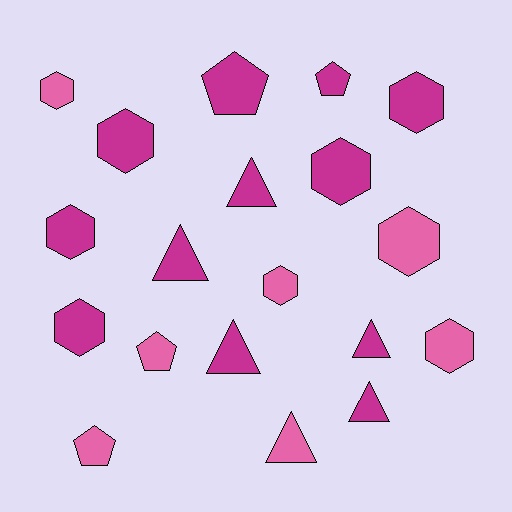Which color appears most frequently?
Magenta, with 12 objects.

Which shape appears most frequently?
Hexagon, with 9 objects.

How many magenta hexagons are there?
There are 5 magenta hexagons.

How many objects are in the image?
There are 19 objects.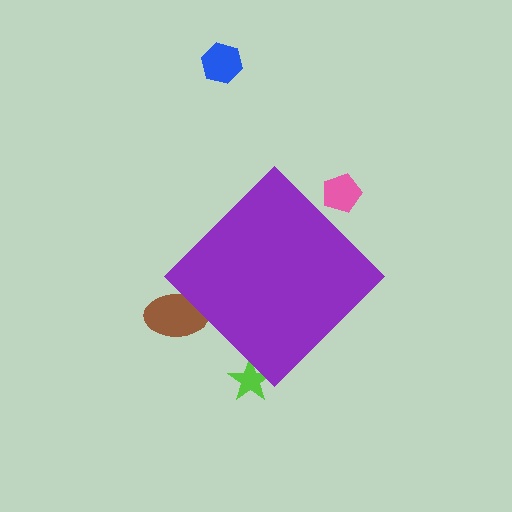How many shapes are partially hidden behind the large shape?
3 shapes are partially hidden.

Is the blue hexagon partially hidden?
No, the blue hexagon is fully visible.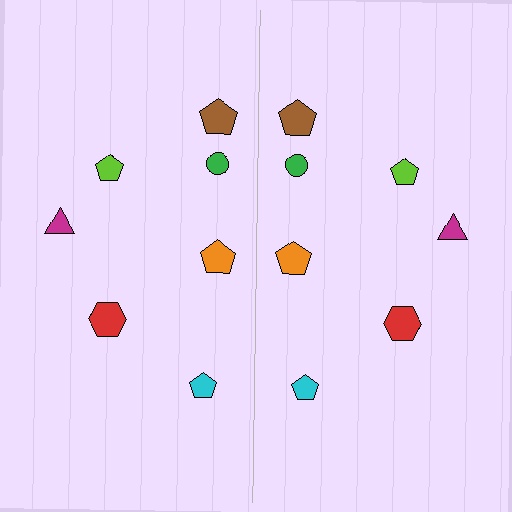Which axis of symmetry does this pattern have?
The pattern has a vertical axis of symmetry running through the center of the image.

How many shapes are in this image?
There are 14 shapes in this image.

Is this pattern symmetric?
Yes, this pattern has bilateral (reflection) symmetry.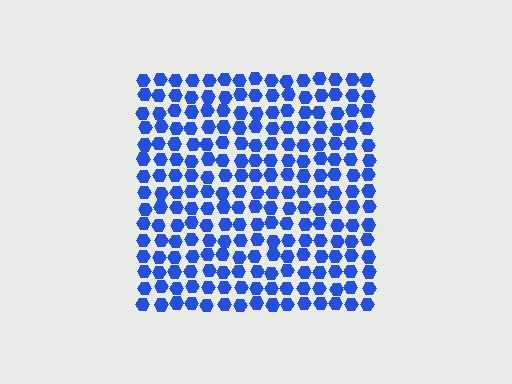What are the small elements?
The small elements are hexagons.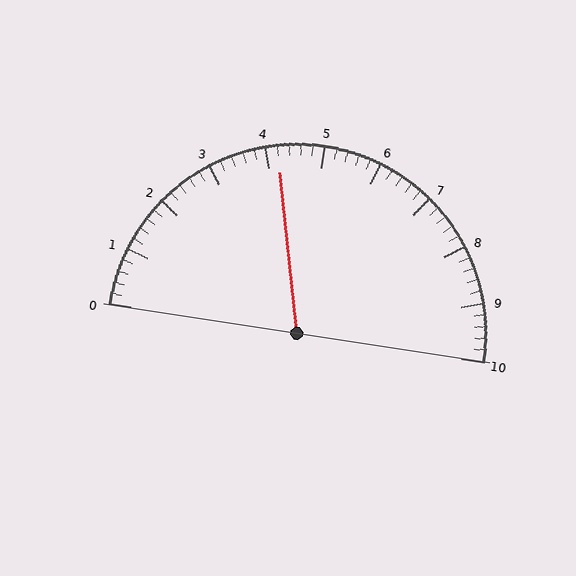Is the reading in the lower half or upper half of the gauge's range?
The reading is in the lower half of the range (0 to 10).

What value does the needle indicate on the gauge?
The needle indicates approximately 4.2.